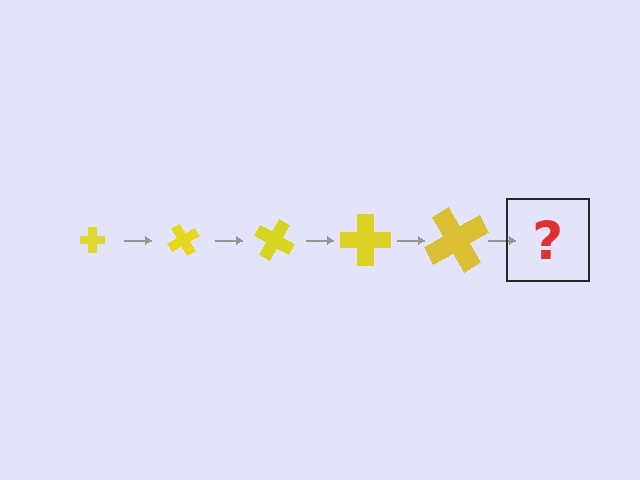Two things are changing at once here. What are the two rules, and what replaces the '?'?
The two rules are that the cross grows larger each step and it rotates 60 degrees each step. The '?' should be a cross, larger than the previous one and rotated 300 degrees from the start.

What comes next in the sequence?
The next element should be a cross, larger than the previous one and rotated 300 degrees from the start.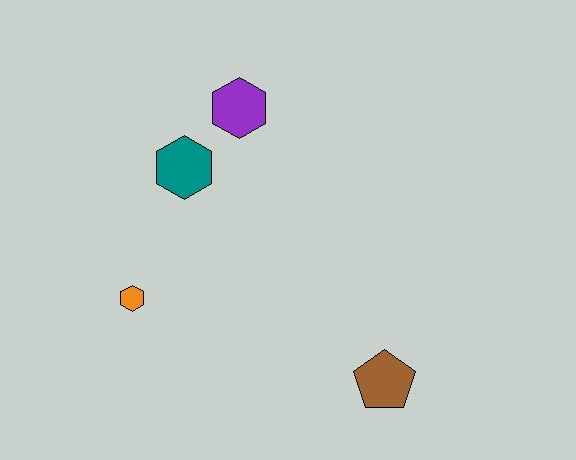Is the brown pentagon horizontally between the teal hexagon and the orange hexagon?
No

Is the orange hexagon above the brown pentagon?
Yes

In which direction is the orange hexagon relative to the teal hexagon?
The orange hexagon is below the teal hexagon.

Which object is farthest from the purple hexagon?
The brown pentagon is farthest from the purple hexagon.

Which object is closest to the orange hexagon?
The teal hexagon is closest to the orange hexagon.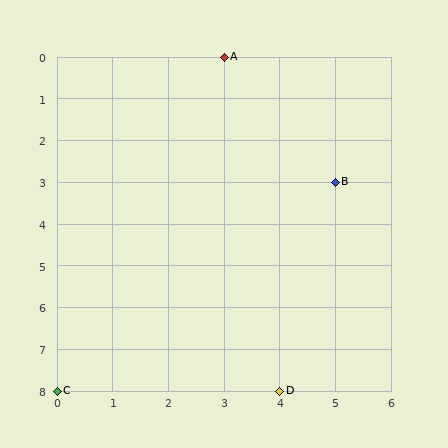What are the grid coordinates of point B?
Point B is at grid coordinates (5, 3).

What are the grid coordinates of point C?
Point C is at grid coordinates (0, 8).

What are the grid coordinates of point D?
Point D is at grid coordinates (4, 8).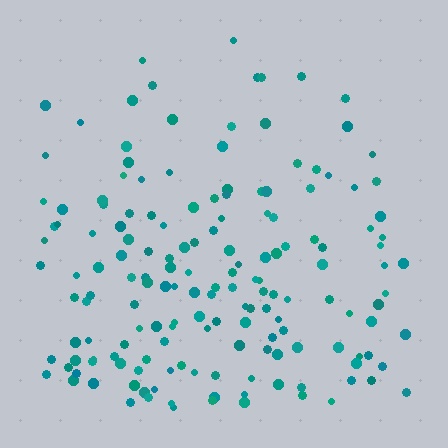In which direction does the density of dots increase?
From top to bottom, with the bottom side densest.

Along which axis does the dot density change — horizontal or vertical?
Vertical.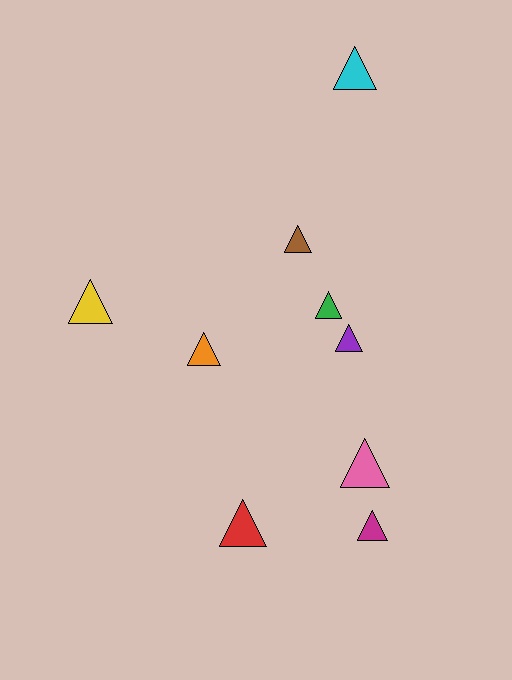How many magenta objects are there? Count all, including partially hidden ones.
There is 1 magenta object.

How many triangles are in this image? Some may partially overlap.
There are 9 triangles.